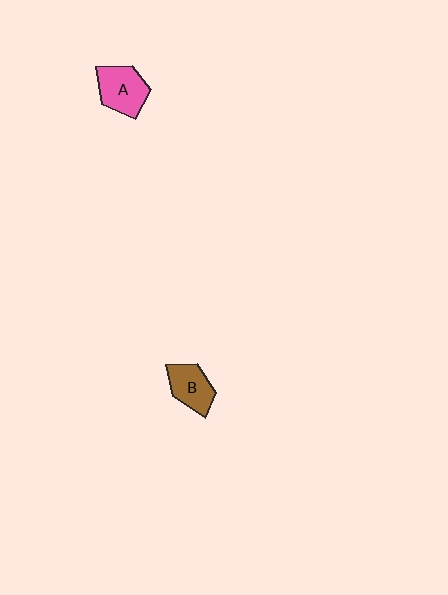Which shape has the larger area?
Shape A (pink).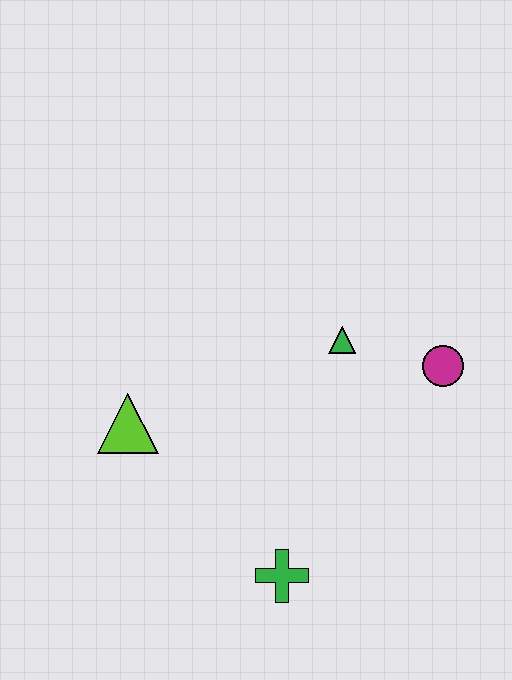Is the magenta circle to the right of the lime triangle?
Yes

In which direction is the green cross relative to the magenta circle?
The green cross is below the magenta circle.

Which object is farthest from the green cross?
The magenta circle is farthest from the green cross.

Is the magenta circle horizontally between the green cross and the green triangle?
No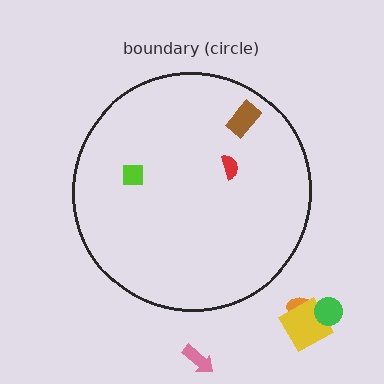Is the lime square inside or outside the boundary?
Inside.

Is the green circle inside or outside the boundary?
Outside.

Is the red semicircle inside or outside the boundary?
Inside.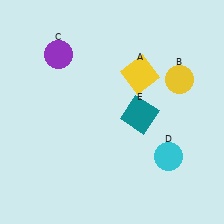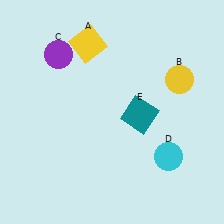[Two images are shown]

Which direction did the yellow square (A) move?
The yellow square (A) moved left.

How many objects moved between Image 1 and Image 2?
1 object moved between the two images.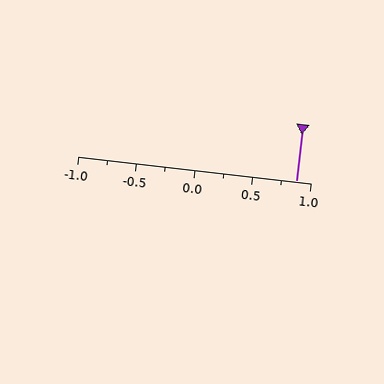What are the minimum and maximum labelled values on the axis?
The axis runs from -1.0 to 1.0.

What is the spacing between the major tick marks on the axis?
The major ticks are spaced 0.5 apart.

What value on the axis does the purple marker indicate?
The marker indicates approximately 0.88.